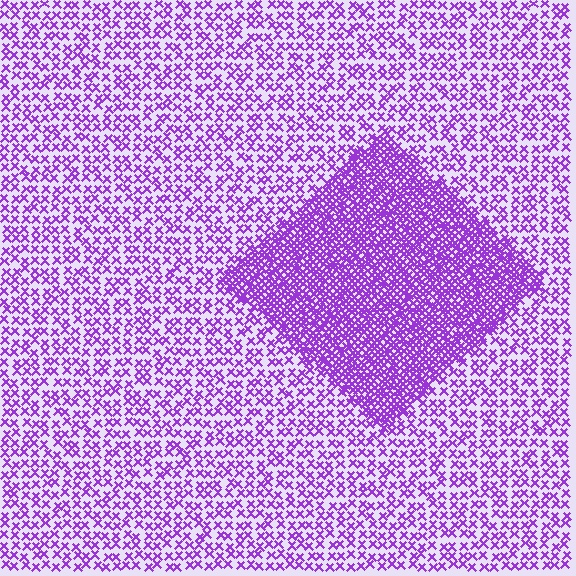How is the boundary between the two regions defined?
The boundary is defined by a change in element density (approximately 2.5x ratio). All elements are the same color, size, and shape.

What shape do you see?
I see a diamond.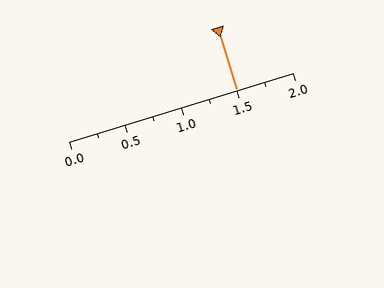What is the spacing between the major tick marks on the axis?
The major ticks are spaced 0.5 apart.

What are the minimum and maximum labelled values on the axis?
The axis runs from 0.0 to 2.0.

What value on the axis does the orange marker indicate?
The marker indicates approximately 1.5.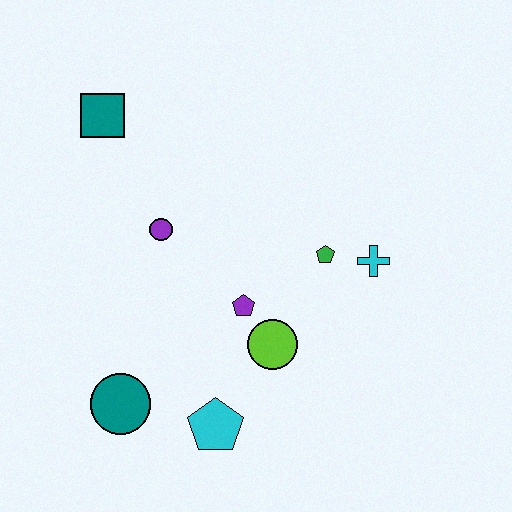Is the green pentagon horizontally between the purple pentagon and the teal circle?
No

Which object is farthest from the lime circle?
The teal square is farthest from the lime circle.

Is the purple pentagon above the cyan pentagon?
Yes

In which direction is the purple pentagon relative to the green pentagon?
The purple pentagon is to the left of the green pentagon.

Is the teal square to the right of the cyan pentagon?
No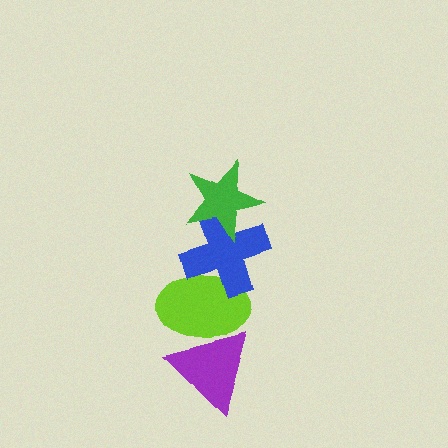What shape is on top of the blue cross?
The green star is on top of the blue cross.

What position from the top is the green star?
The green star is 1st from the top.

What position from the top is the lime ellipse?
The lime ellipse is 3rd from the top.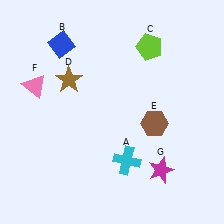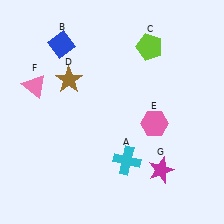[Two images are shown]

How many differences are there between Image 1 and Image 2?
There is 1 difference between the two images.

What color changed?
The hexagon (E) changed from brown in Image 1 to pink in Image 2.